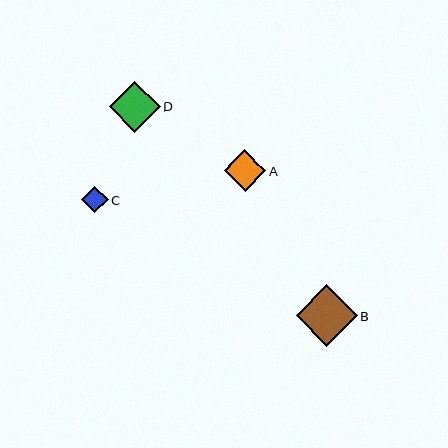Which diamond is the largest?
Diamond B is the largest with a size of approximately 61 pixels.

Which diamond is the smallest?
Diamond C is the smallest with a size of approximately 26 pixels.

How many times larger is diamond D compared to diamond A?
Diamond D is approximately 1.2 times the size of diamond A.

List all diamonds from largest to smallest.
From largest to smallest: B, D, A, C.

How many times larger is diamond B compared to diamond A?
Diamond B is approximately 1.5 times the size of diamond A.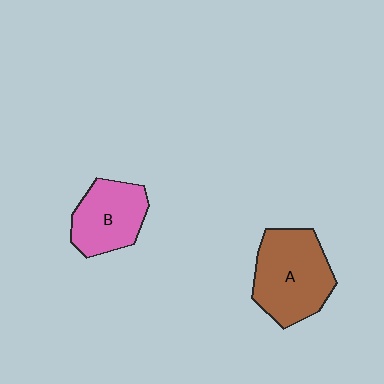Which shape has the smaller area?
Shape B (pink).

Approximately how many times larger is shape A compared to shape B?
Approximately 1.4 times.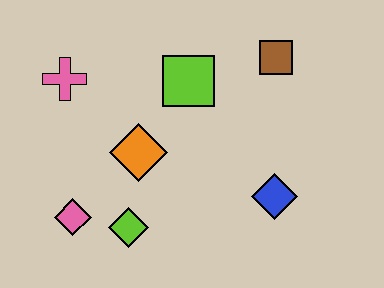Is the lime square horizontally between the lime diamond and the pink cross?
No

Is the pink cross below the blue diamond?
No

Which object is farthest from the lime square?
The pink diamond is farthest from the lime square.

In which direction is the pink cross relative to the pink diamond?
The pink cross is above the pink diamond.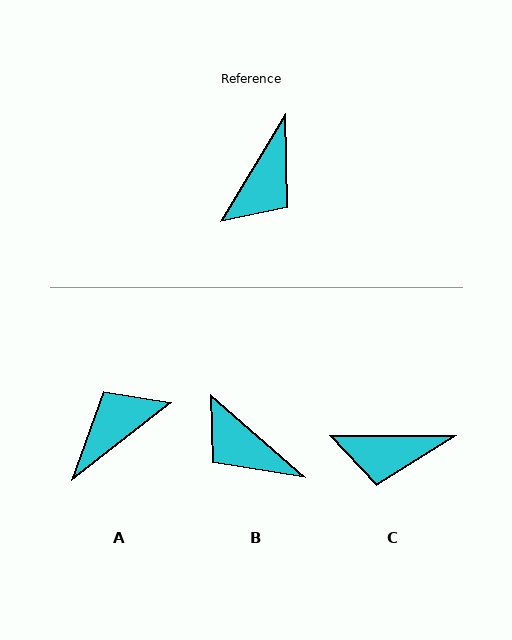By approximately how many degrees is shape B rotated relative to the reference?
Approximately 100 degrees clockwise.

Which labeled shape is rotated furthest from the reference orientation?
A, about 159 degrees away.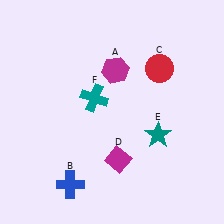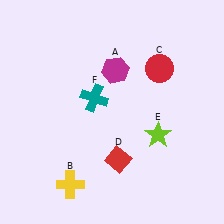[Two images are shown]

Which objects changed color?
B changed from blue to yellow. D changed from magenta to red. E changed from teal to lime.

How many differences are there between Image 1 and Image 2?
There are 3 differences between the two images.